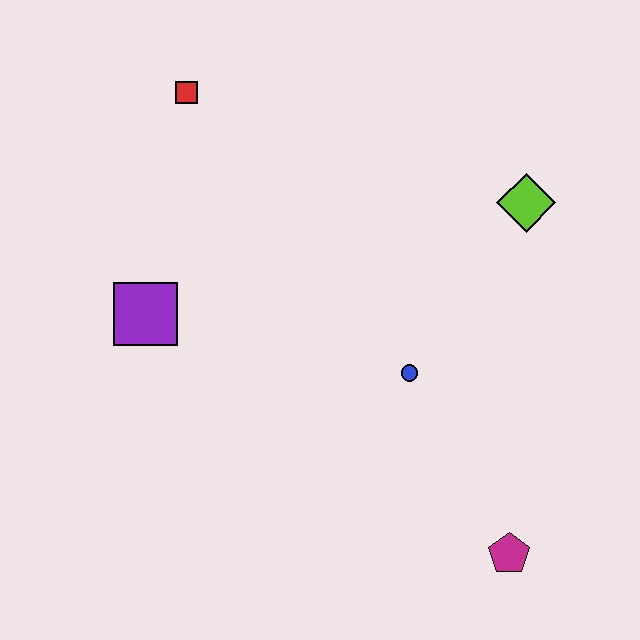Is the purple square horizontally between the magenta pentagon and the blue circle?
No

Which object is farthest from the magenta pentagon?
The red square is farthest from the magenta pentagon.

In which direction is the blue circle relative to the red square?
The blue circle is below the red square.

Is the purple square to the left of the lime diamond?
Yes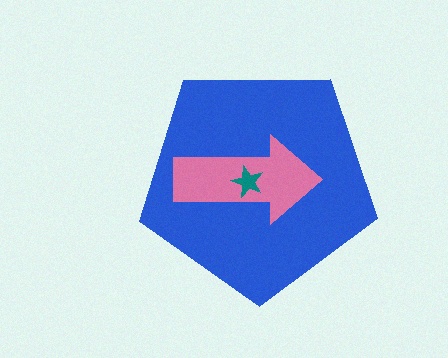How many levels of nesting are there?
3.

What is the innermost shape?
The teal star.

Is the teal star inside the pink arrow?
Yes.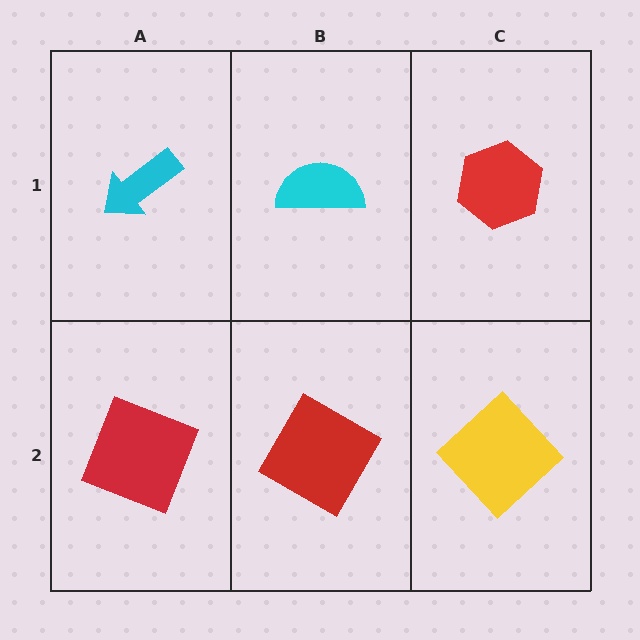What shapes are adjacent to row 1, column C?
A yellow diamond (row 2, column C), a cyan semicircle (row 1, column B).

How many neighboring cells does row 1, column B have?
3.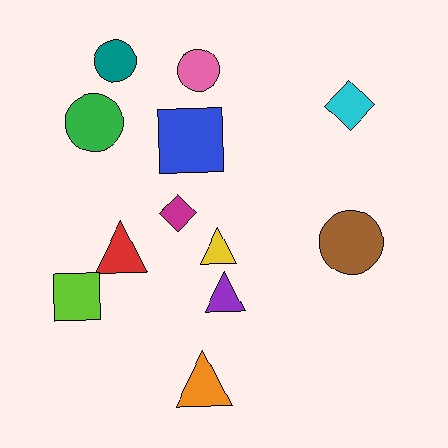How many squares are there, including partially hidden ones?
There are 2 squares.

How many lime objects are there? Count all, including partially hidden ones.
There is 1 lime object.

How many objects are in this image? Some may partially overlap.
There are 12 objects.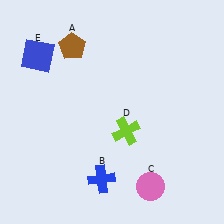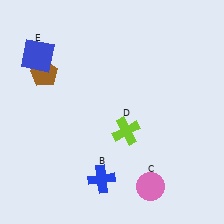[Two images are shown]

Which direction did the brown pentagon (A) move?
The brown pentagon (A) moved left.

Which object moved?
The brown pentagon (A) moved left.